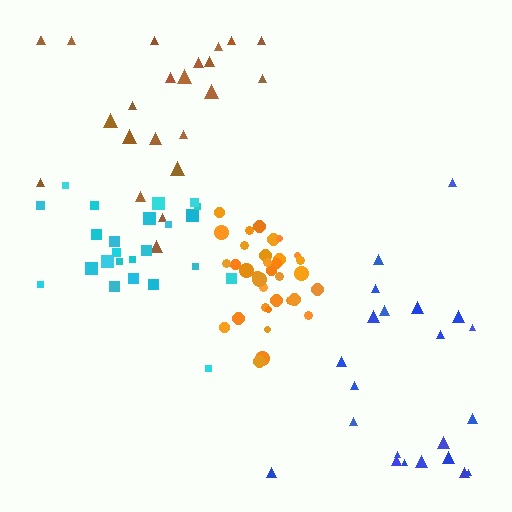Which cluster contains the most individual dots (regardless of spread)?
Orange (34).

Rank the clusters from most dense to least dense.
orange, cyan, brown, blue.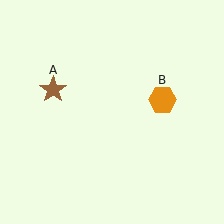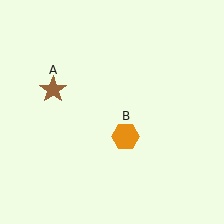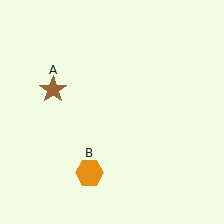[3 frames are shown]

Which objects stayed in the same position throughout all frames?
Brown star (object A) remained stationary.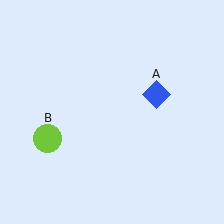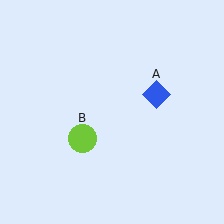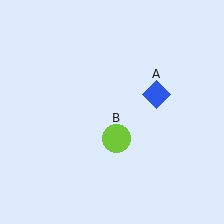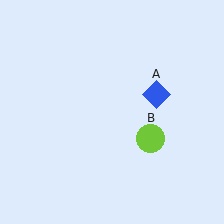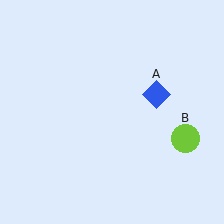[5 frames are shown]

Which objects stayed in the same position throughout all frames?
Blue diamond (object A) remained stationary.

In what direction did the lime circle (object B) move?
The lime circle (object B) moved right.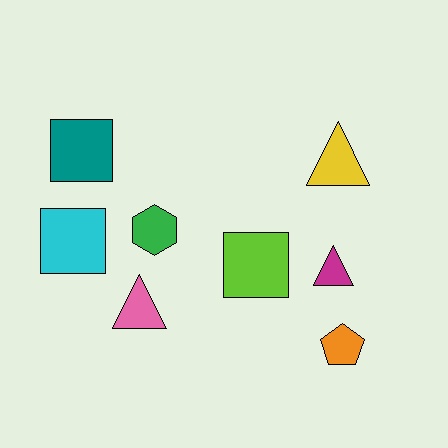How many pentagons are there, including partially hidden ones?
There is 1 pentagon.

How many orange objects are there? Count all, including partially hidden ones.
There is 1 orange object.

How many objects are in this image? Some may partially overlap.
There are 8 objects.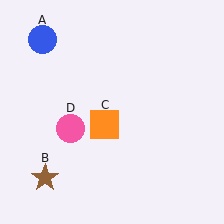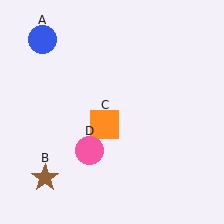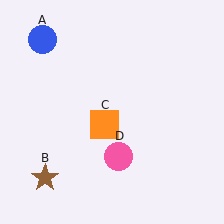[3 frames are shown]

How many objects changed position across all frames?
1 object changed position: pink circle (object D).